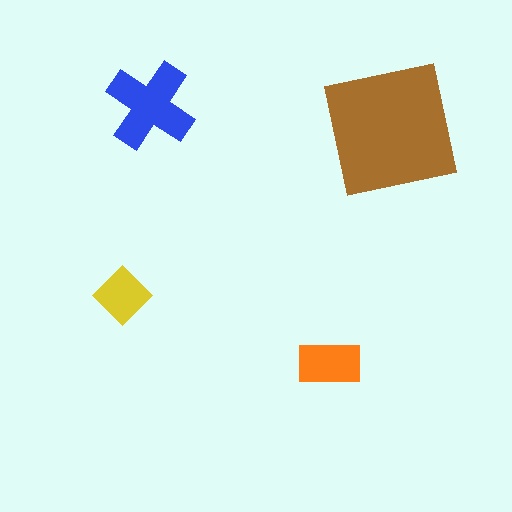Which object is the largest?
The brown square.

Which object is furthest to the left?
The yellow diamond is leftmost.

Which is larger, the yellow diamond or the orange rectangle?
The orange rectangle.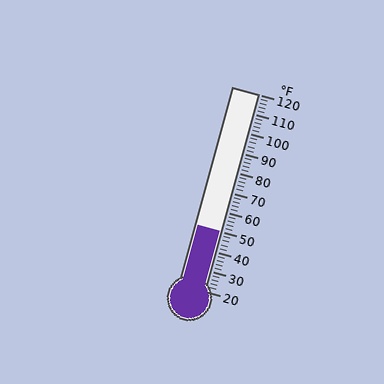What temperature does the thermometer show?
The thermometer shows approximately 50°F.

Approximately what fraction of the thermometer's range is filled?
The thermometer is filled to approximately 30% of its range.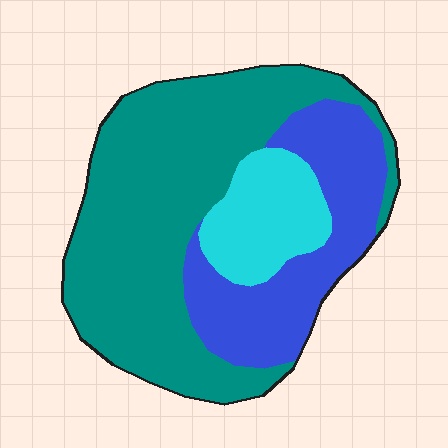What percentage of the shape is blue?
Blue covers roughly 30% of the shape.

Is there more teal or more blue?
Teal.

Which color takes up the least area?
Cyan, at roughly 15%.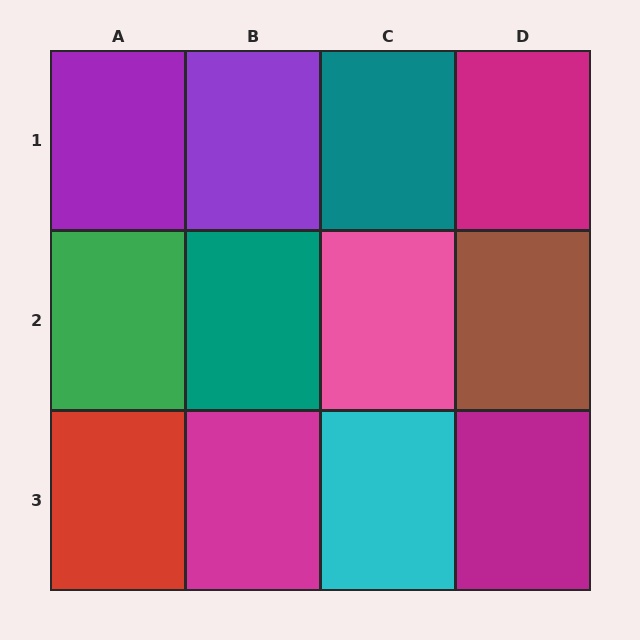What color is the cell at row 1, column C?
Teal.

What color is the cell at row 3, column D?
Magenta.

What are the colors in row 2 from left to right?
Green, teal, pink, brown.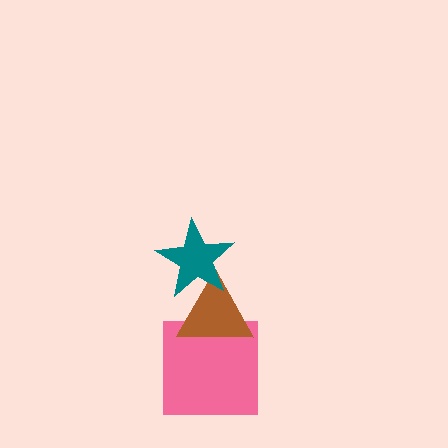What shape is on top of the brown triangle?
The teal star is on top of the brown triangle.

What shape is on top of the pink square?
The brown triangle is on top of the pink square.